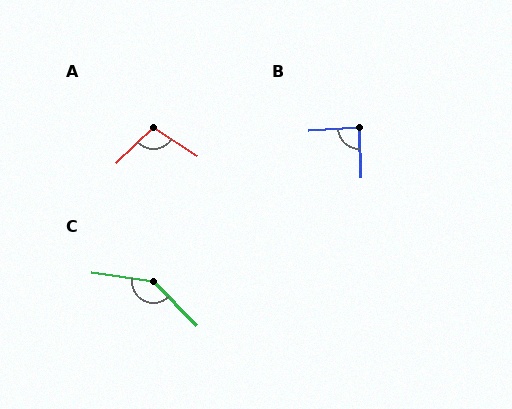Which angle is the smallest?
B, at approximately 88 degrees.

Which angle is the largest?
C, at approximately 144 degrees.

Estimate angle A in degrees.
Approximately 103 degrees.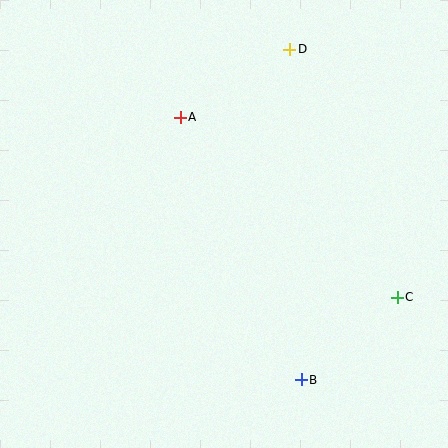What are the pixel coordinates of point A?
Point A is at (180, 118).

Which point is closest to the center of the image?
Point A at (180, 118) is closest to the center.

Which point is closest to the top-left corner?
Point A is closest to the top-left corner.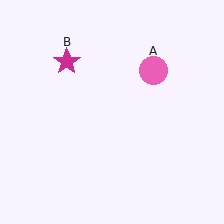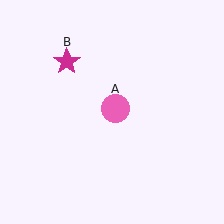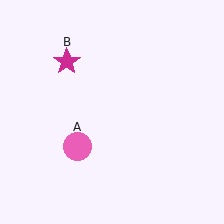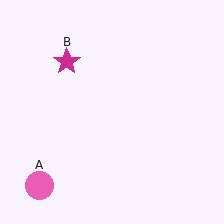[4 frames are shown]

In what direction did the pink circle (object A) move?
The pink circle (object A) moved down and to the left.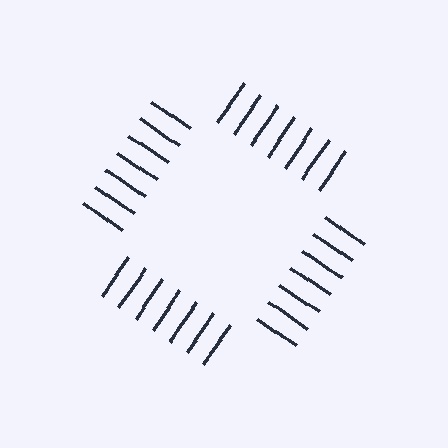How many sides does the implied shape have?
4 sides — the line-ends trace a square.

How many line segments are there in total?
28 — 7 along each of the 4 edges.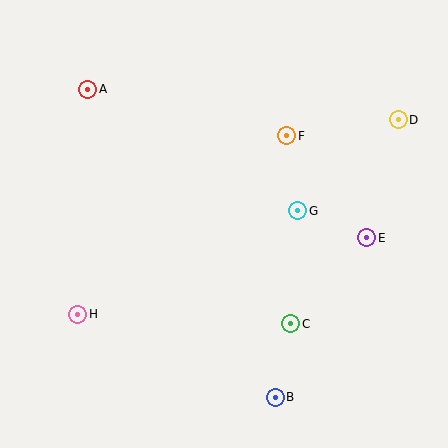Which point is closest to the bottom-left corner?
Point H is closest to the bottom-left corner.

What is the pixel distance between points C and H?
The distance between C and H is 213 pixels.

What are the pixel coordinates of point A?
Point A is at (88, 89).